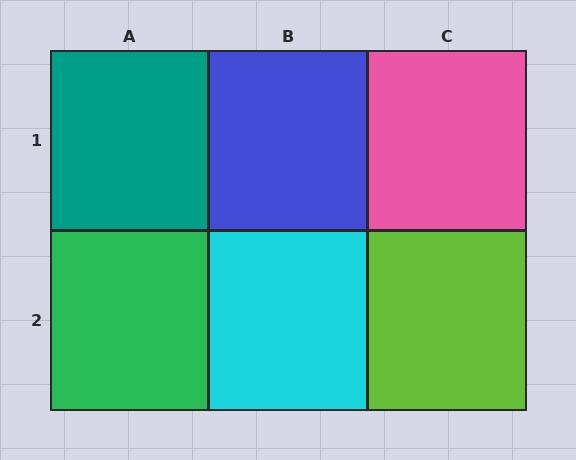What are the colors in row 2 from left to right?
Green, cyan, lime.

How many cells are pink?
1 cell is pink.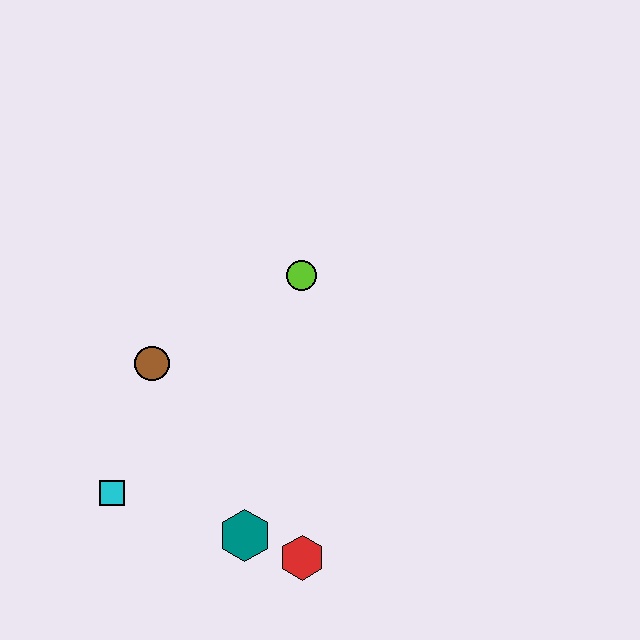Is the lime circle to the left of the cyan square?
No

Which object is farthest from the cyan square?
The lime circle is farthest from the cyan square.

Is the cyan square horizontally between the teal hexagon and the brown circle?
No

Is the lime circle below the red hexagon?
No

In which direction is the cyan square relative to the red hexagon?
The cyan square is to the left of the red hexagon.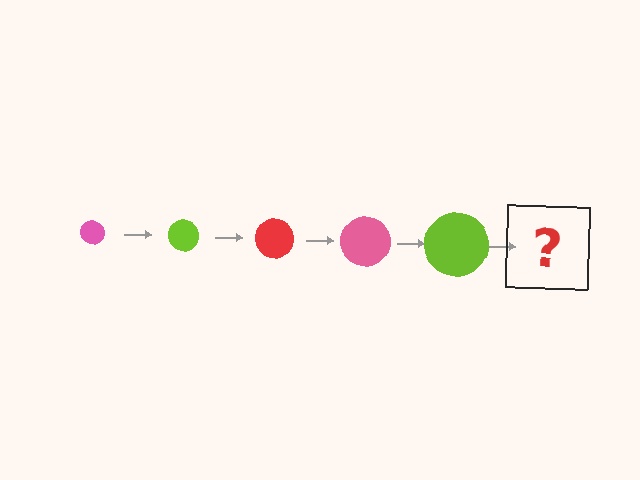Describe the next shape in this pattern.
It should be a red circle, larger than the previous one.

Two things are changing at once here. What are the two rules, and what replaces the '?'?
The two rules are that the circle grows larger each step and the color cycles through pink, lime, and red. The '?' should be a red circle, larger than the previous one.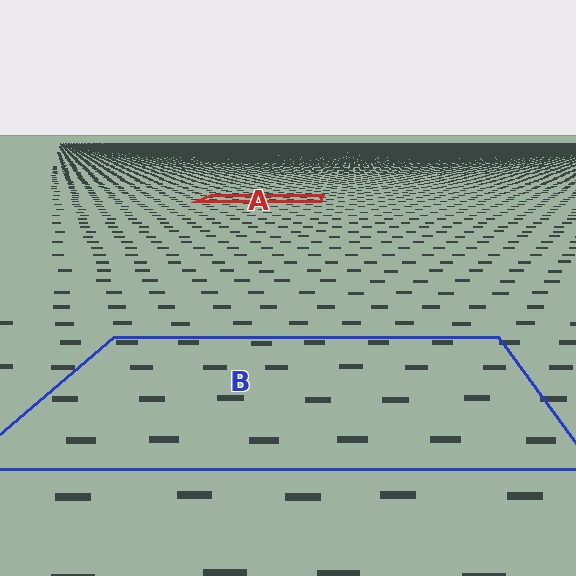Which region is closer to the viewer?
Region B is closer. The texture elements there are larger and more spread out.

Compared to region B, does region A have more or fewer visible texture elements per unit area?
Region A has more texture elements per unit area — they are packed more densely because it is farther away.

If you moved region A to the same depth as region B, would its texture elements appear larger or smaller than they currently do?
They would appear larger. At a closer depth, the same texture elements are projected at a bigger on-screen size.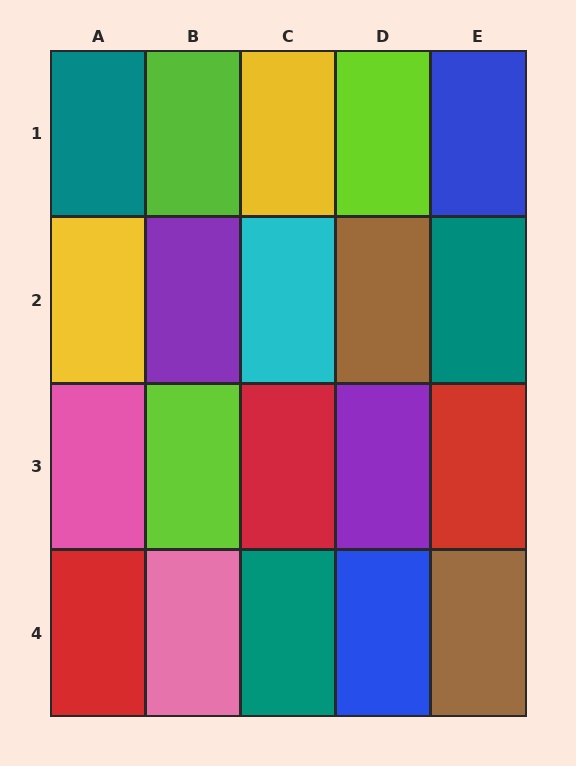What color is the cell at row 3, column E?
Red.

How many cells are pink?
2 cells are pink.